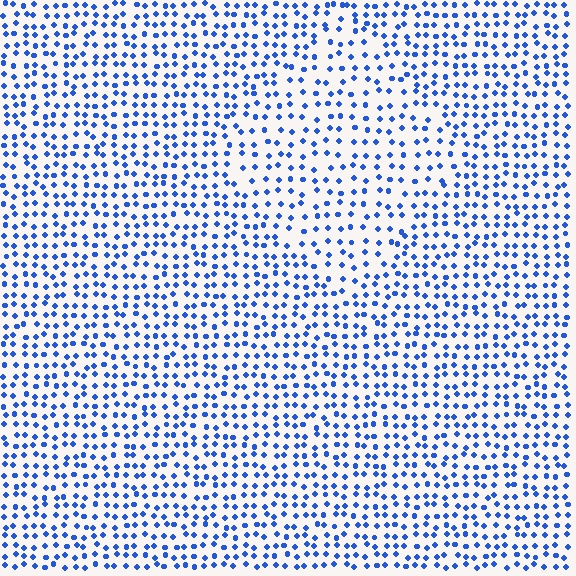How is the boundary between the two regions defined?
The boundary is defined by a change in element density (approximately 1.5x ratio). All elements are the same color, size, and shape.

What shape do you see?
I see a diamond.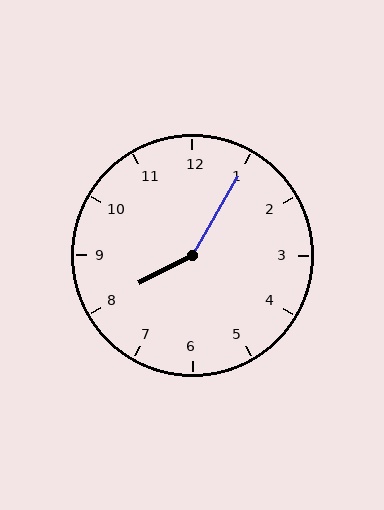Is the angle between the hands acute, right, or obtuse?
It is obtuse.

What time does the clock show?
8:05.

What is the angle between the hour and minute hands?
Approximately 148 degrees.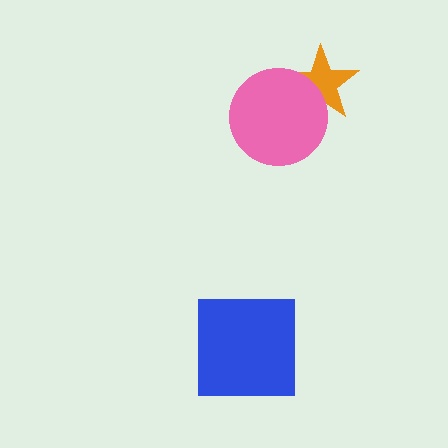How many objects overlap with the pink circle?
1 object overlaps with the pink circle.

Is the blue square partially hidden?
No, no other shape covers it.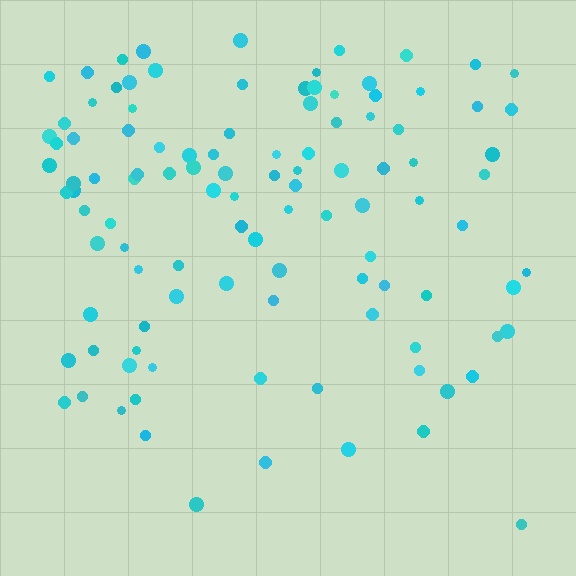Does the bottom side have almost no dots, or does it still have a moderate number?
Still a moderate number, just noticeably fewer than the top.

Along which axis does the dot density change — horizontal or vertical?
Vertical.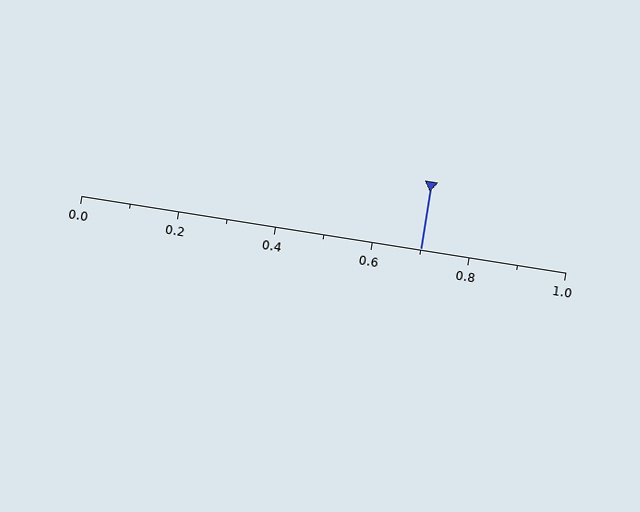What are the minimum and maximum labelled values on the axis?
The axis runs from 0.0 to 1.0.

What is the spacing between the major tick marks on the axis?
The major ticks are spaced 0.2 apart.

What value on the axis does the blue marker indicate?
The marker indicates approximately 0.7.